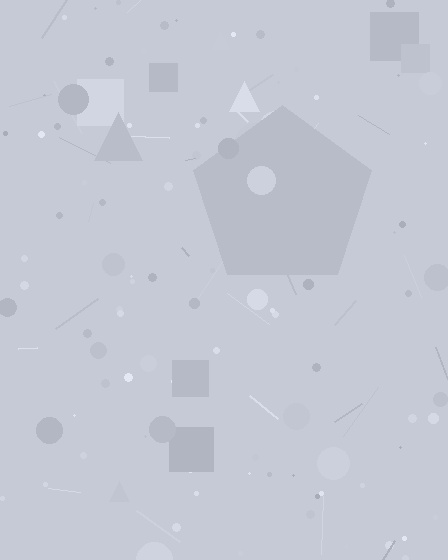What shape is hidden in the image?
A pentagon is hidden in the image.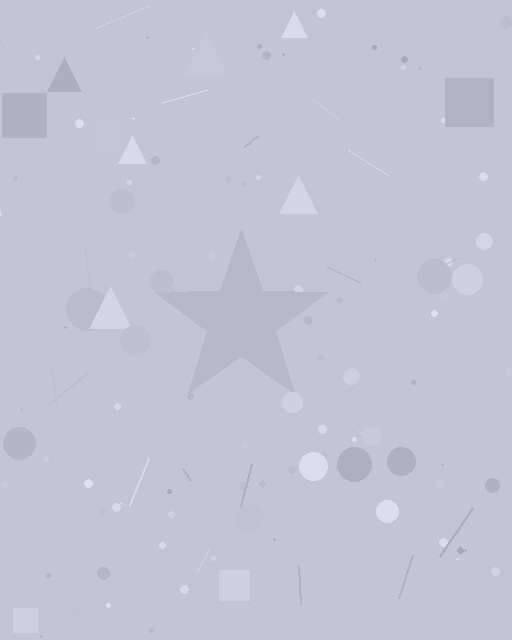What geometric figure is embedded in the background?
A star is embedded in the background.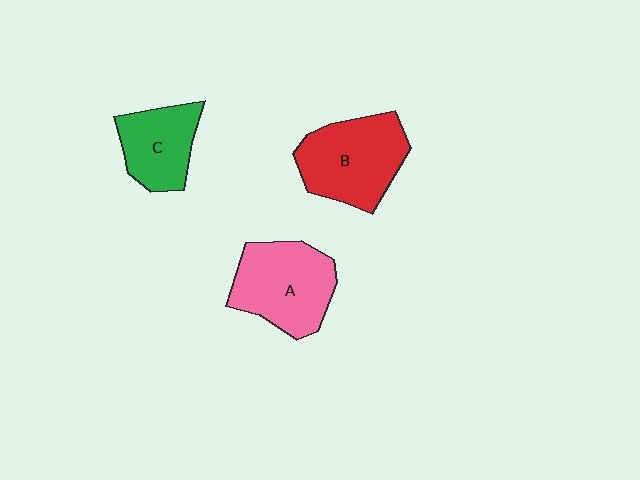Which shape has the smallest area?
Shape C (green).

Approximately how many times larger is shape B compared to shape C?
Approximately 1.4 times.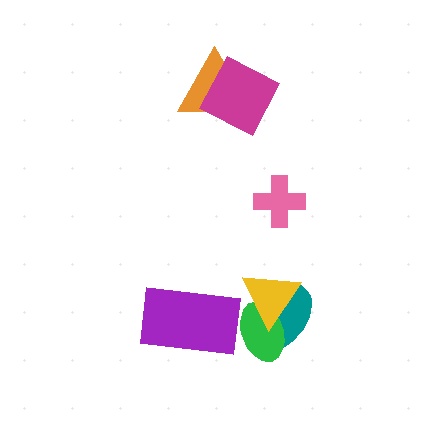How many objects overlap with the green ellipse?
2 objects overlap with the green ellipse.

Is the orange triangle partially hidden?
Yes, it is partially covered by another shape.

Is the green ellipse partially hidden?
Yes, it is partially covered by another shape.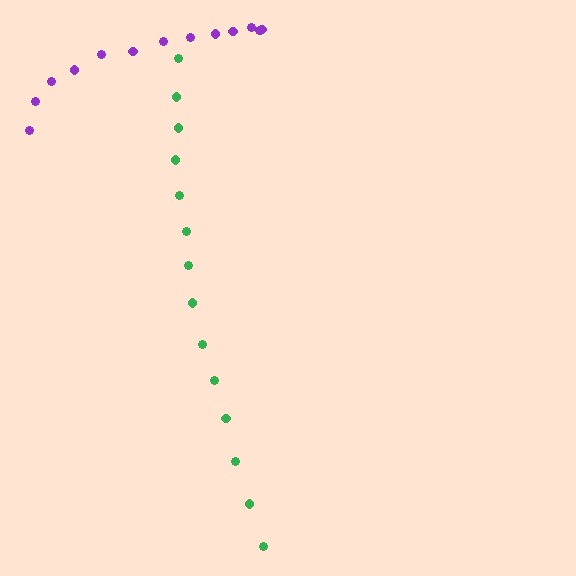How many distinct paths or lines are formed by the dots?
There are 2 distinct paths.